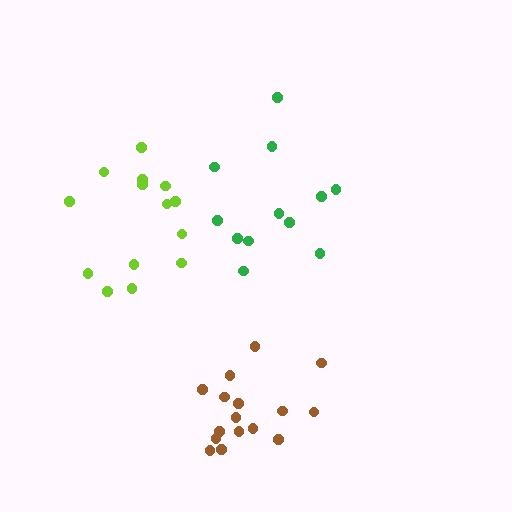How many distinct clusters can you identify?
There are 3 distinct clusters.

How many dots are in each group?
Group 1: 16 dots, Group 2: 14 dots, Group 3: 12 dots (42 total).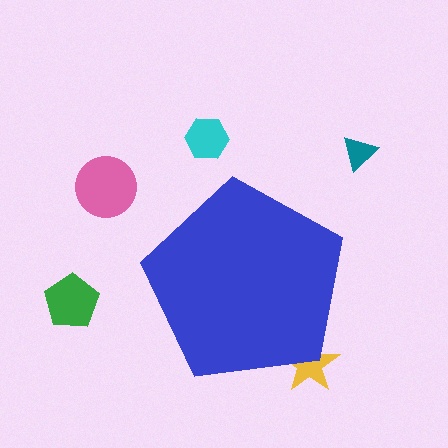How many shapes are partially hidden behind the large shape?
1 shape is partially hidden.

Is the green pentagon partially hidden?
No, the green pentagon is fully visible.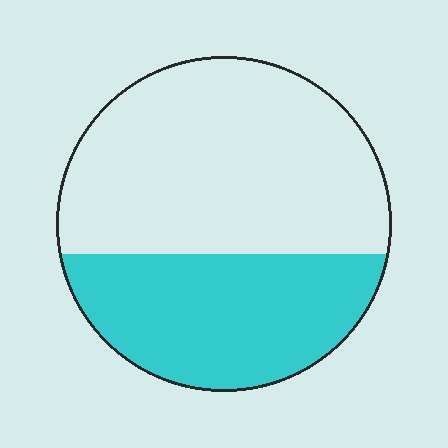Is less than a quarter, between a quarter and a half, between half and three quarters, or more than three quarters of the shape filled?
Between a quarter and a half.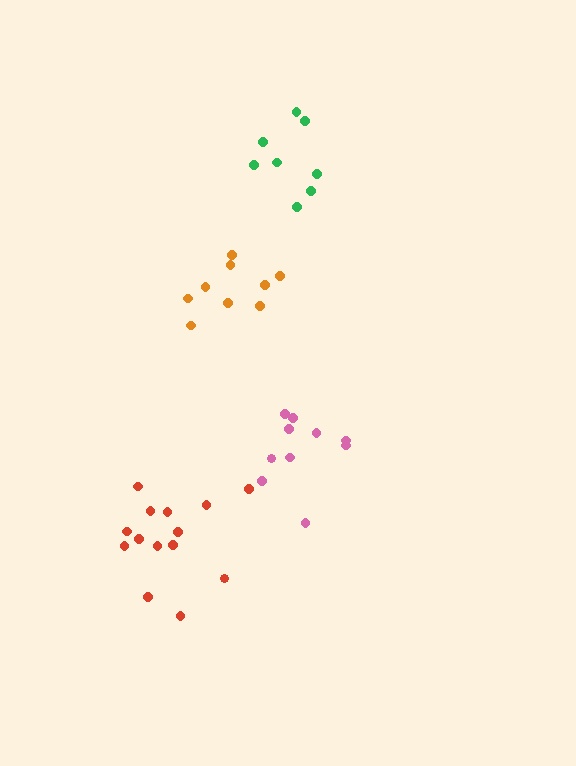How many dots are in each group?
Group 1: 10 dots, Group 2: 8 dots, Group 3: 14 dots, Group 4: 9 dots (41 total).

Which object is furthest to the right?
The pink cluster is rightmost.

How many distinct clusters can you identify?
There are 4 distinct clusters.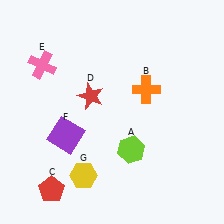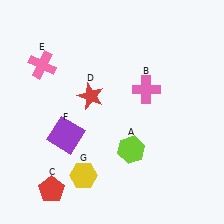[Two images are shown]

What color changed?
The cross (B) changed from orange in Image 1 to pink in Image 2.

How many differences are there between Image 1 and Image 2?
There is 1 difference between the two images.